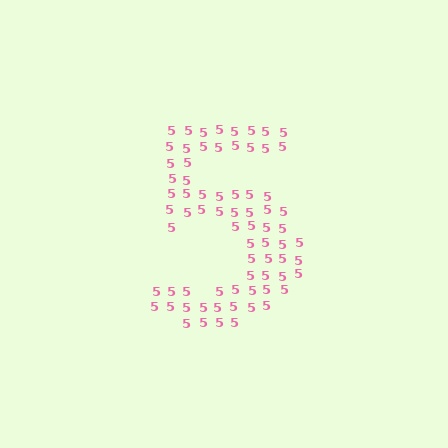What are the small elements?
The small elements are digit 5's.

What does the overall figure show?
The overall figure shows the digit 5.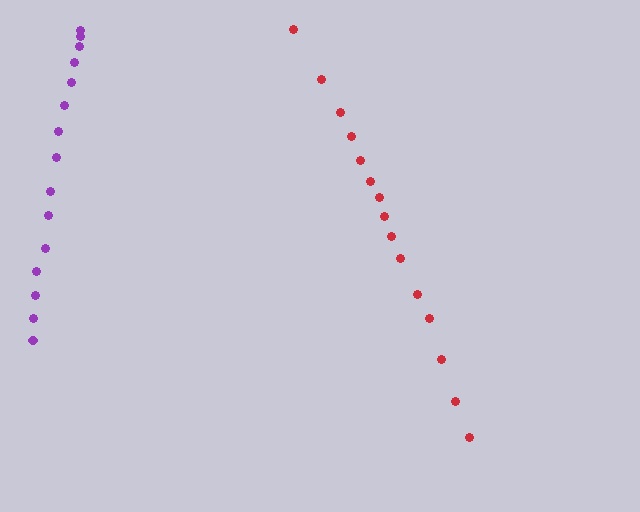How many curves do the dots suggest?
There are 2 distinct paths.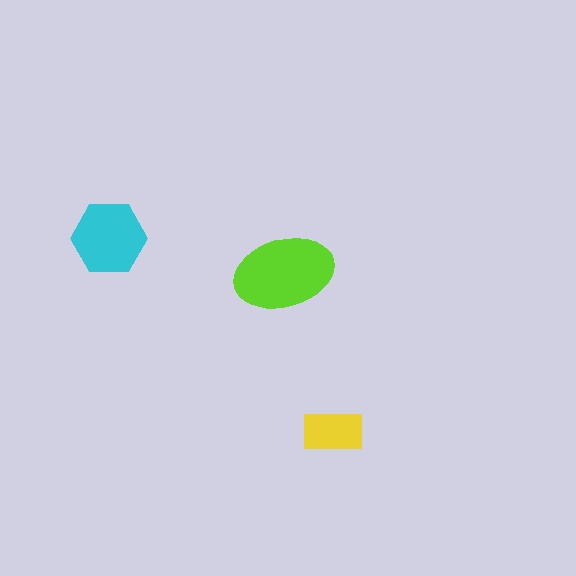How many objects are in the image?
There are 3 objects in the image.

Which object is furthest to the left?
The cyan hexagon is leftmost.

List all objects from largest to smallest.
The lime ellipse, the cyan hexagon, the yellow rectangle.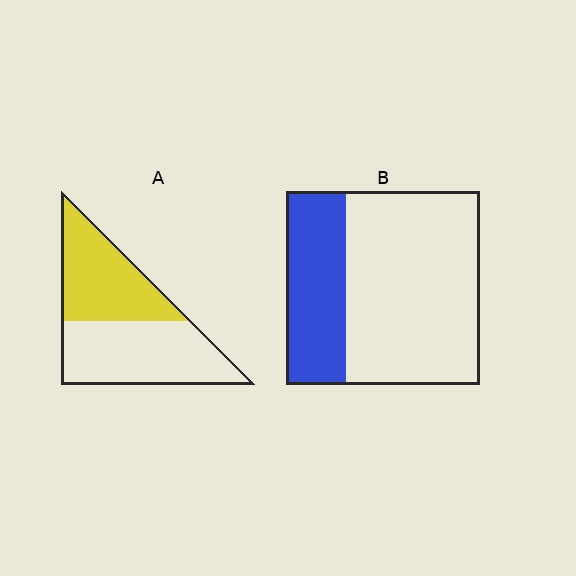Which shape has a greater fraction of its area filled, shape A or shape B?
Shape A.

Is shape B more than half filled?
No.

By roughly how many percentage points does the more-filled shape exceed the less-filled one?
By roughly 15 percentage points (A over B).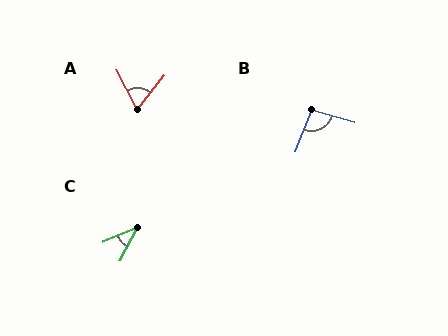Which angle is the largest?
B, at approximately 95 degrees.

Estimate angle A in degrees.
Approximately 67 degrees.